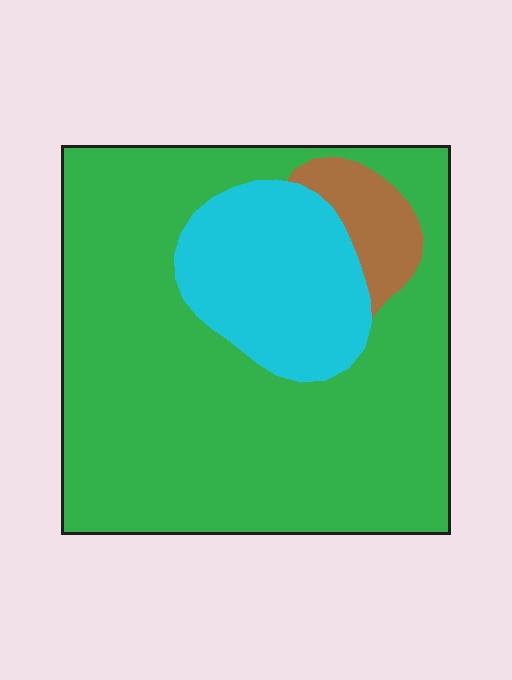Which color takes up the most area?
Green, at roughly 75%.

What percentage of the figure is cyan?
Cyan covers roughly 20% of the figure.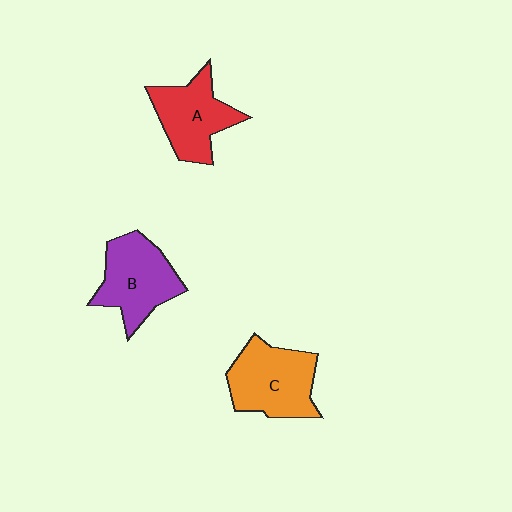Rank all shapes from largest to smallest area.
From largest to smallest: C (orange), B (purple), A (red).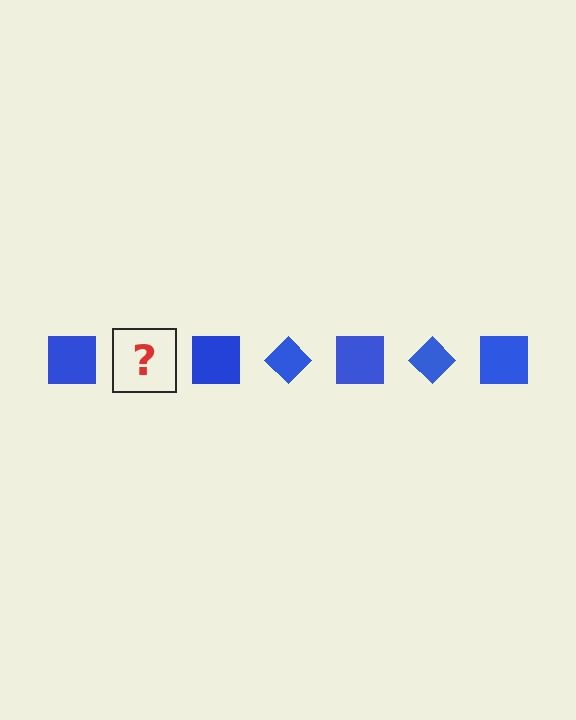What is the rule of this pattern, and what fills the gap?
The rule is that the pattern cycles through square, diamond shapes in blue. The gap should be filled with a blue diamond.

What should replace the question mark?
The question mark should be replaced with a blue diamond.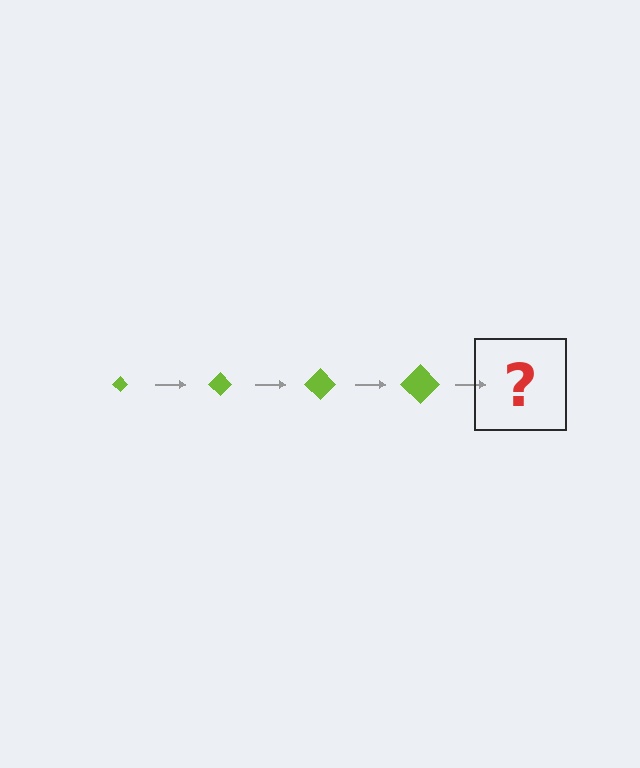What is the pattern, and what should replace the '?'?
The pattern is that the diamond gets progressively larger each step. The '?' should be a lime diamond, larger than the previous one.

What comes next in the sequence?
The next element should be a lime diamond, larger than the previous one.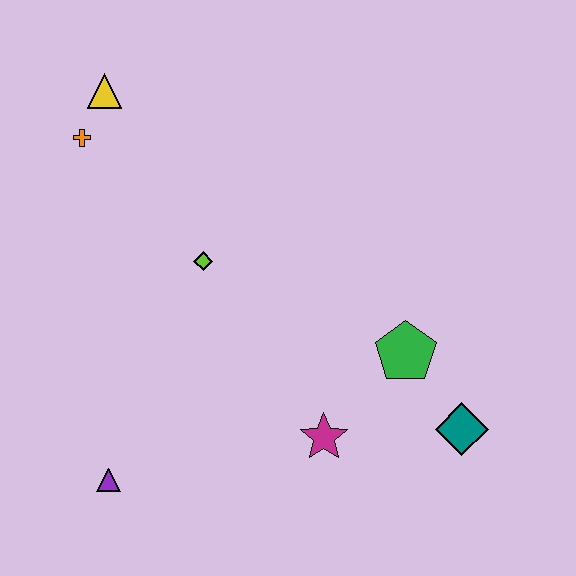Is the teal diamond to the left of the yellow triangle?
No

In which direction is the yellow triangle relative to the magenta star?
The yellow triangle is above the magenta star.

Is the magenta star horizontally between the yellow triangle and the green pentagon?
Yes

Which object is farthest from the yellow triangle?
The teal diamond is farthest from the yellow triangle.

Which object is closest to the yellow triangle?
The orange cross is closest to the yellow triangle.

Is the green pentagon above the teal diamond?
Yes